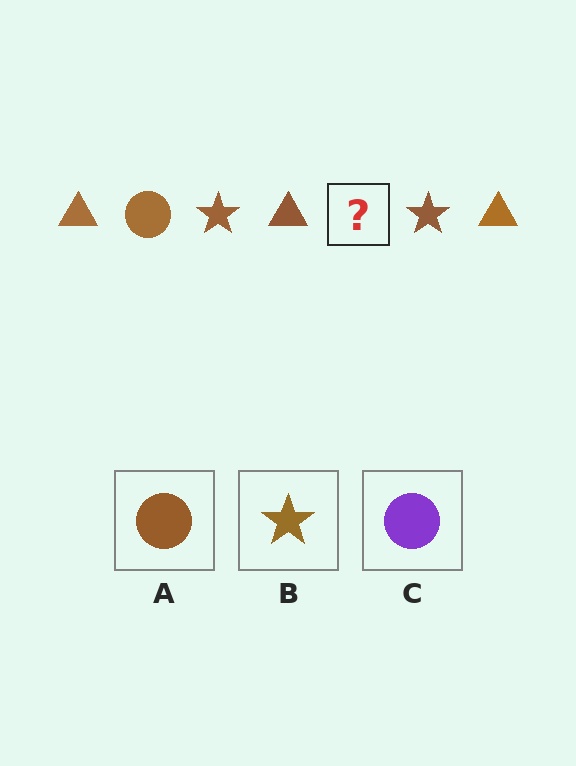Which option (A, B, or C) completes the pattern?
A.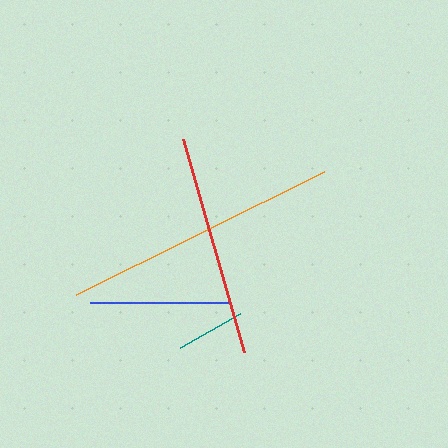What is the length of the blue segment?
The blue segment is approximately 139 pixels long.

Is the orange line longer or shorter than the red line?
The orange line is longer than the red line.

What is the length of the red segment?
The red segment is approximately 222 pixels long.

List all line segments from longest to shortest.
From longest to shortest: orange, red, blue, teal.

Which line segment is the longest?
The orange line is the longest at approximately 276 pixels.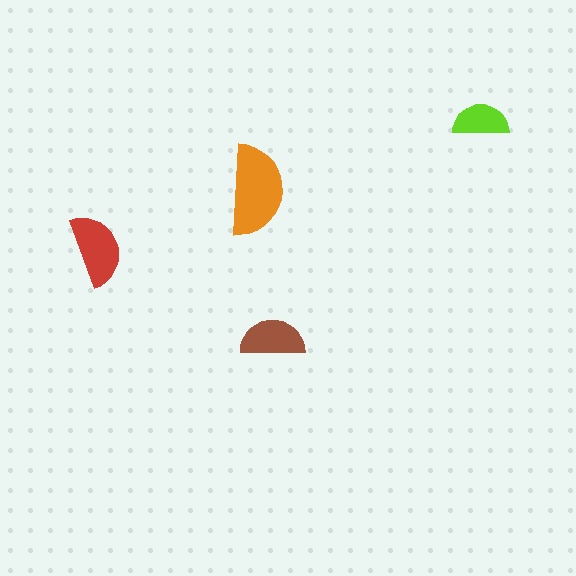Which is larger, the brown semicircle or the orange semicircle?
The orange one.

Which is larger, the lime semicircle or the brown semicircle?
The brown one.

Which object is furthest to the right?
The lime semicircle is rightmost.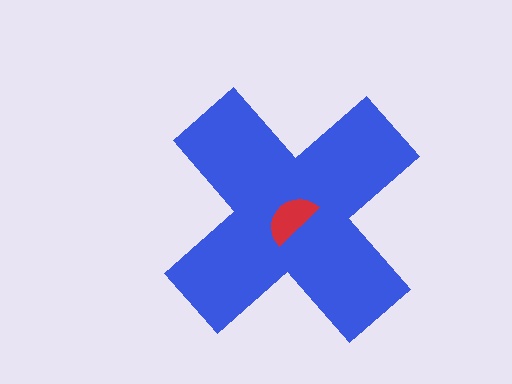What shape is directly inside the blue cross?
The red semicircle.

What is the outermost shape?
The blue cross.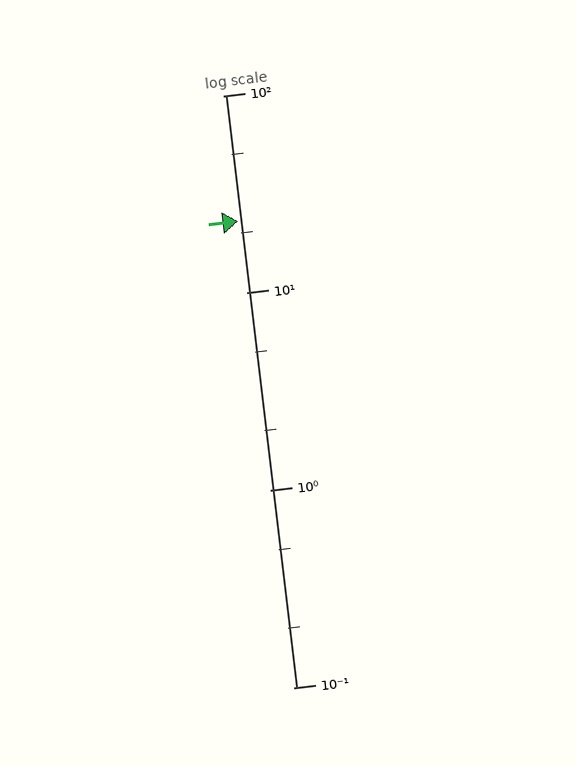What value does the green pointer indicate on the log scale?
The pointer indicates approximately 23.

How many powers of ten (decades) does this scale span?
The scale spans 3 decades, from 0.1 to 100.